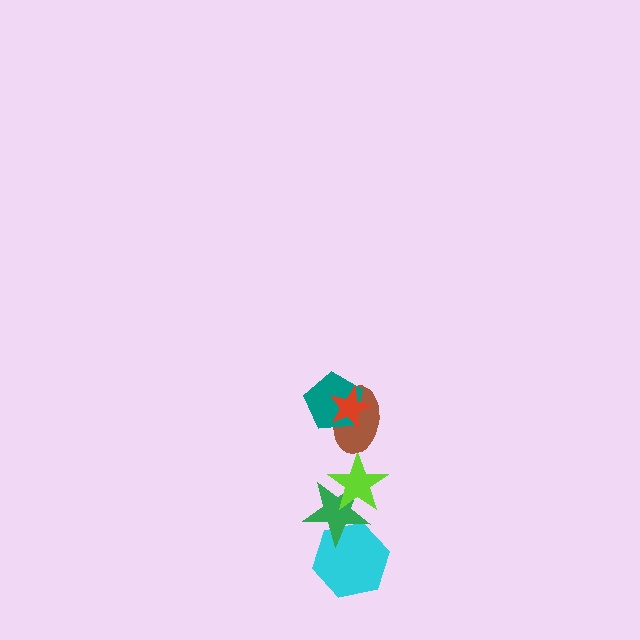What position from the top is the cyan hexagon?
The cyan hexagon is 6th from the top.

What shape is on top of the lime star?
The brown ellipse is on top of the lime star.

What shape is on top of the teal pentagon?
The red star is on top of the teal pentagon.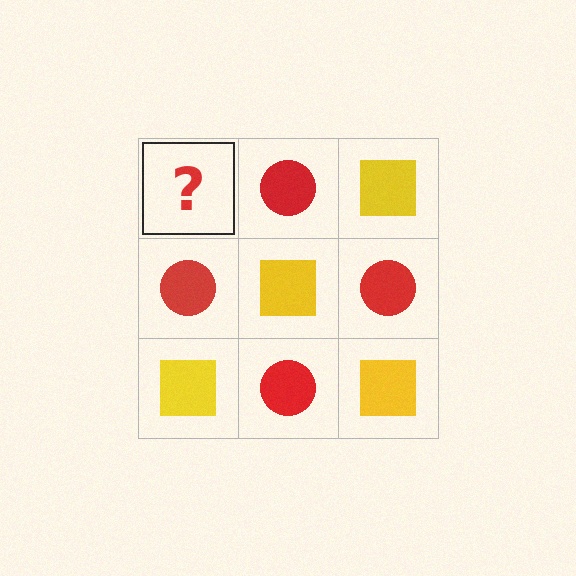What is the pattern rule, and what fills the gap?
The rule is that it alternates yellow square and red circle in a checkerboard pattern. The gap should be filled with a yellow square.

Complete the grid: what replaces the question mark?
The question mark should be replaced with a yellow square.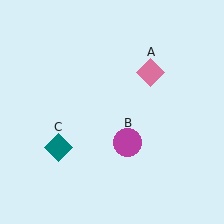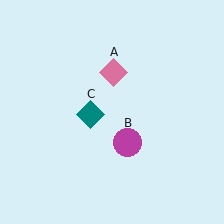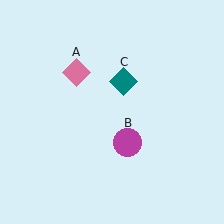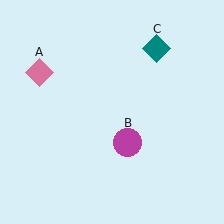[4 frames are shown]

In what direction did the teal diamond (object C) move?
The teal diamond (object C) moved up and to the right.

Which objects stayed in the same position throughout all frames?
Magenta circle (object B) remained stationary.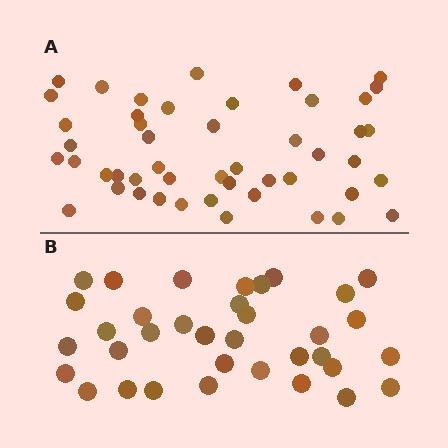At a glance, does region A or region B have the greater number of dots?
Region A (the top region) has more dots.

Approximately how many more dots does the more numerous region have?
Region A has approximately 15 more dots than region B.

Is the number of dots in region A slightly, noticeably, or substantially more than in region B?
Region A has noticeably more, but not dramatically so. The ratio is roughly 1.4 to 1.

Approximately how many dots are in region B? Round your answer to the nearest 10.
About 40 dots. (The exact count is 35, which rounds to 40.)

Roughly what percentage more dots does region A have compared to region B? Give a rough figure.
About 35% more.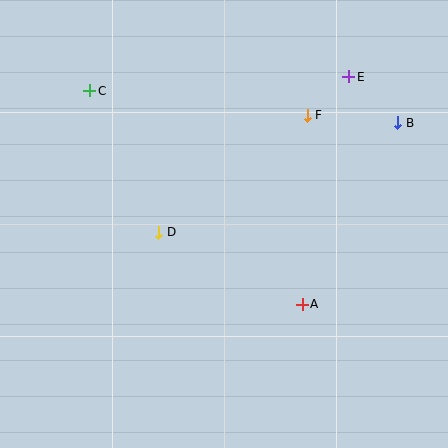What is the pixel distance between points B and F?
The distance between B and F is 91 pixels.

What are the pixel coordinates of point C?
Point C is at (90, 91).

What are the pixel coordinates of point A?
Point A is at (302, 304).